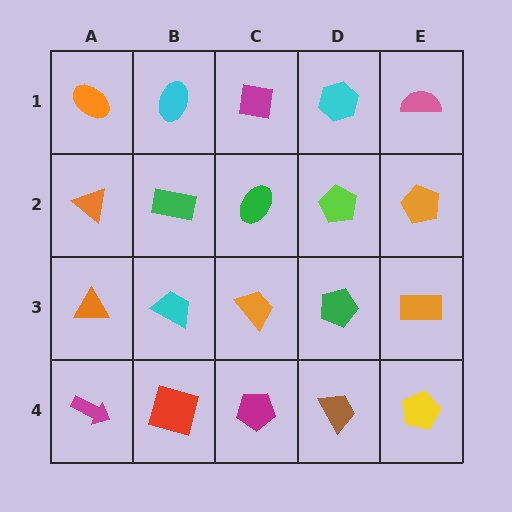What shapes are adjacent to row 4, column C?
An orange trapezoid (row 3, column C), a red square (row 4, column B), a brown trapezoid (row 4, column D).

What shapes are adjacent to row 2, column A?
An orange ellipse (row 1, column A), an orange triangle (row 3, column A), a green rectangle (row 2, column B).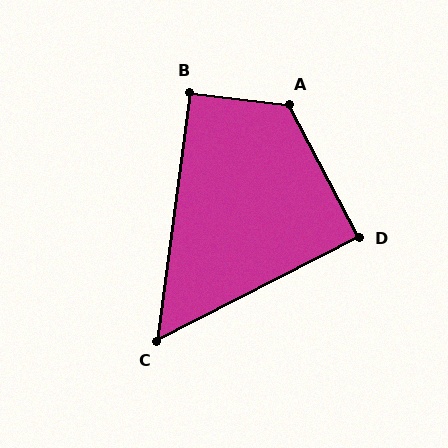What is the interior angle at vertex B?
Approximately 91 degrees (approximately right).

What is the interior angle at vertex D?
Approximately 89 degrees (approximately right).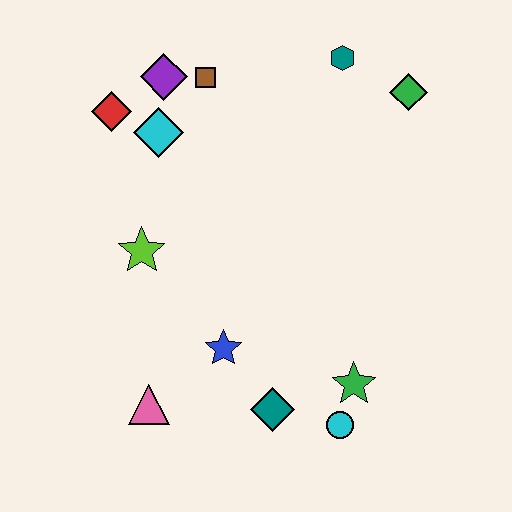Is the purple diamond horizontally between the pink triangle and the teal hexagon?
Yes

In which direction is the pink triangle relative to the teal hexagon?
The pink triangle is below the teal hexagon.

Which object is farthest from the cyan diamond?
The cyan circle is farthest from the cyan diamond.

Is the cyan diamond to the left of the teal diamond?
Yes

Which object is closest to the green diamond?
The teal hexagon is closest to the green diamond.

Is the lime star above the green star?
Yes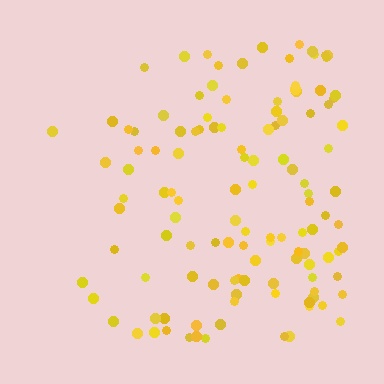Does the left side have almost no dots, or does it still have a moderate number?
Still a moderate number, just noticeably fewer than the right.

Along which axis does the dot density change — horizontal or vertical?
Horizontal.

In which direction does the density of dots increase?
From left to right, with the right side densest.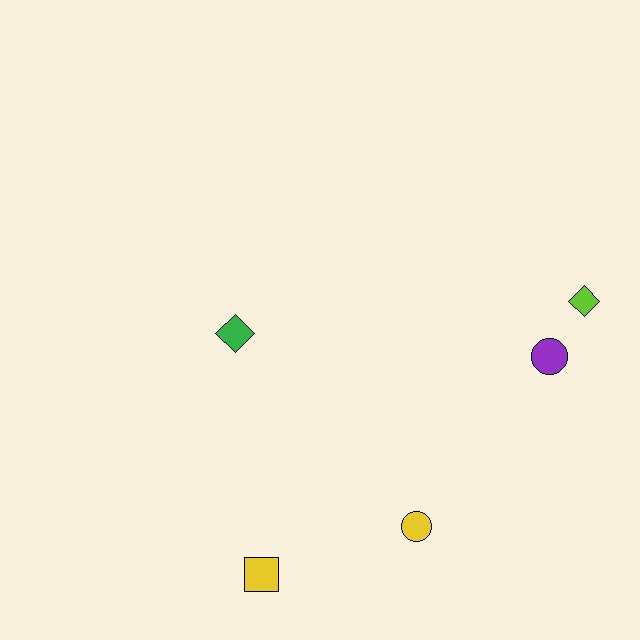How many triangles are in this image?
There are no triangles.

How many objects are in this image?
There are 5 objects.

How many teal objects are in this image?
There are no teal objects.